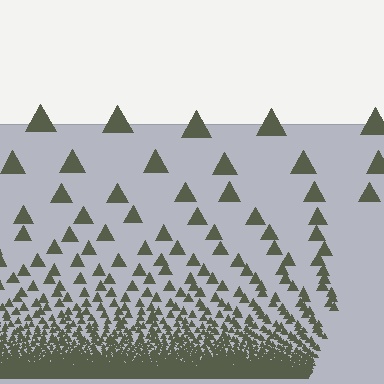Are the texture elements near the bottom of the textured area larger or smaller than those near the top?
Smaller. The gradient is inverted — elements near the bottom are smaller and denser.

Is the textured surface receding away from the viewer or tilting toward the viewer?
The surface appears to tilt toward the viewer. Texture elements get larger and sparser toward the top.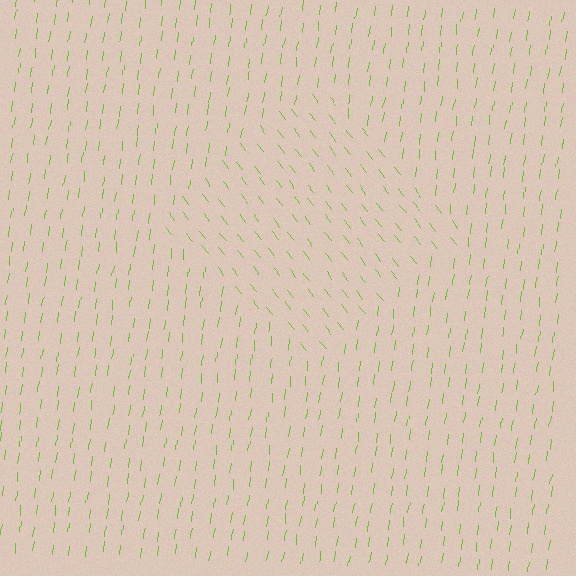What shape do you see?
I see a diamond.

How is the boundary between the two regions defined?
The boundary is defined purely by a change in line orientation (approximately 45 degrees difference). All lines are the same color and thickness.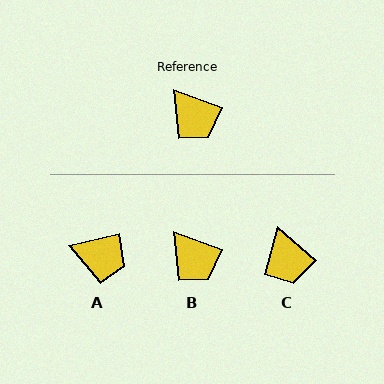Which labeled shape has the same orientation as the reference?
B.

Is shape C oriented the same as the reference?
No, it is off by about 21 degrees.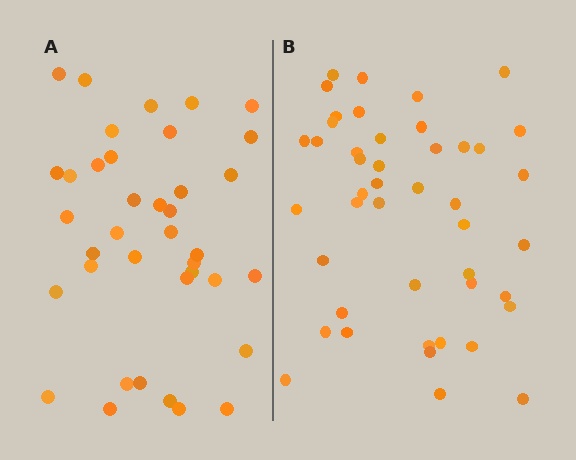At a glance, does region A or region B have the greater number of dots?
Region B (the right region) has more dots.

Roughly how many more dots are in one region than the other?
Region B has roughly 8 or so more dots than region A.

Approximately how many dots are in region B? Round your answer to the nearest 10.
About 40 dots. (The exact count is 45, which rounds to 40.)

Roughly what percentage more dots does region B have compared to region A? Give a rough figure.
About 20% more.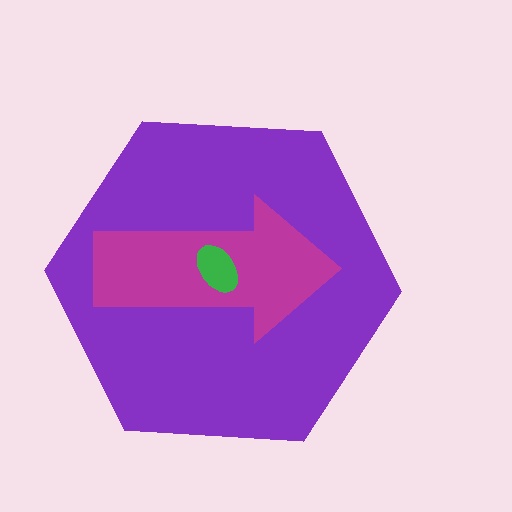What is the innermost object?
The green ellipse.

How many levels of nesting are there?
3.